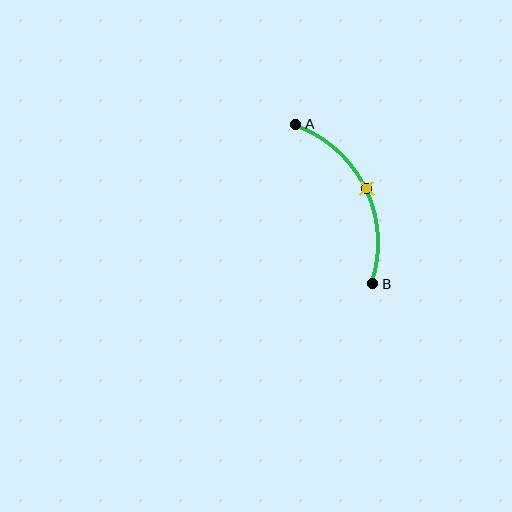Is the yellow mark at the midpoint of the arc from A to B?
Yes. The yellow mark lies on the arc at equal arc-length from both A and B — it is the arc midpoint.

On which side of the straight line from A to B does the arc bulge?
The arc bulges to the right of the straight line connecting A and B.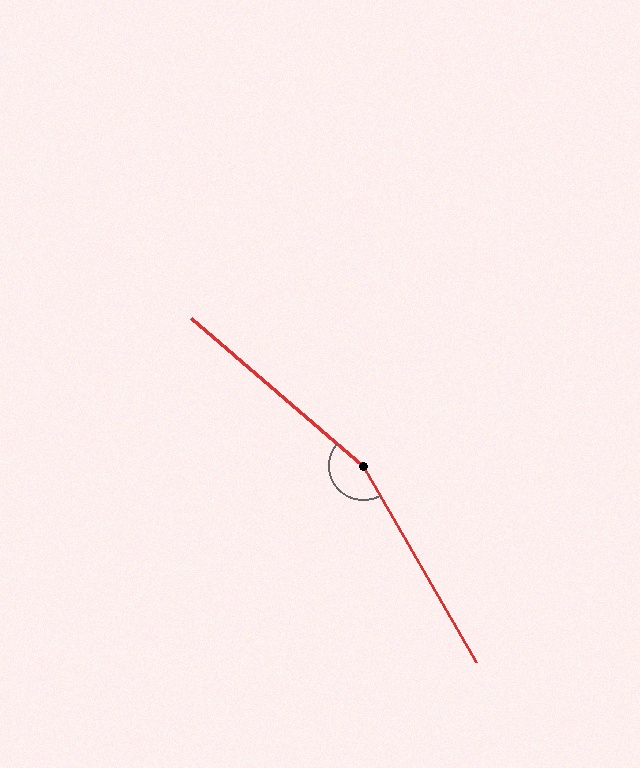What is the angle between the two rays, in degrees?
Approximately 161 degrees.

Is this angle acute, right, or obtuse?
It is obtuse.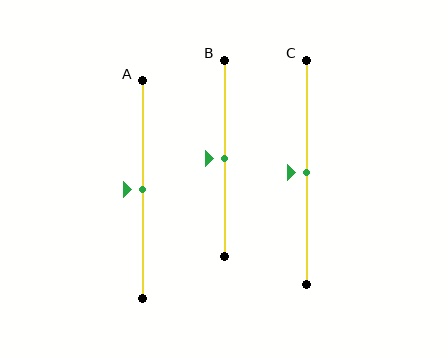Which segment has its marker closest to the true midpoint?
Segment A has its marker closest to the true midpoint.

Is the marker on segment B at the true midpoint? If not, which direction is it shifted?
Yes, the marker on segment B is at the true midpoint.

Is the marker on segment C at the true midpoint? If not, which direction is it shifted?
Yes, the marker on segment C is at the true midpoint.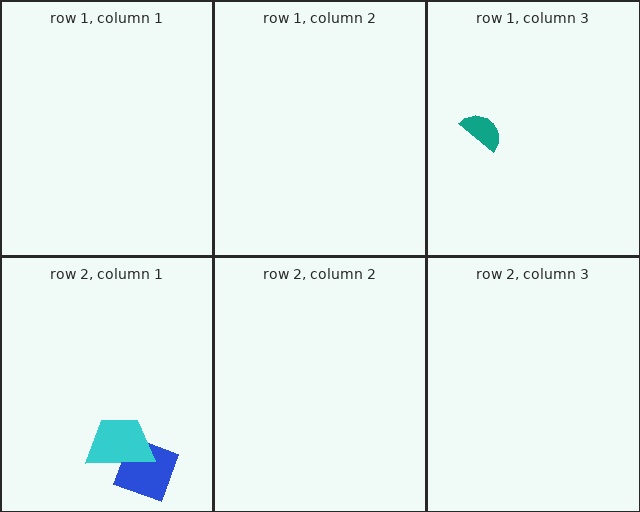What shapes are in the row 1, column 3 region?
The teal semicircle.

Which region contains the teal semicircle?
The row 1, column 3 region.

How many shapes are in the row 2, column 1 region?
2.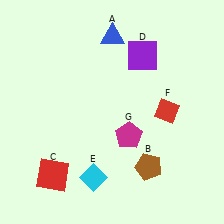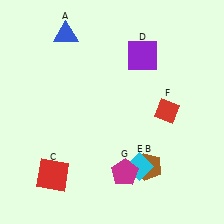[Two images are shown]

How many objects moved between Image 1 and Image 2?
3 objects moved between the two images.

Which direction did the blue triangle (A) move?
The blue triangle (A) moved left.